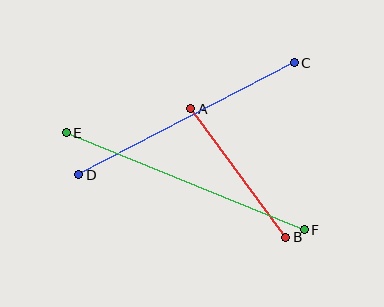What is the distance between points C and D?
The distance is approximately 243 pixels.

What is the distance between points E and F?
The distance is approximately 257 pixels.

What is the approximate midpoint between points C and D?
The midpoint is at approximately (186, 119) pixels.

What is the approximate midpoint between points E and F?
The midpoint is at approximately (185, 181) pixels.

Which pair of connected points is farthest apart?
Points E and F are farthest apart.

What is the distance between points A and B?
The distance is approximately 160 pixels.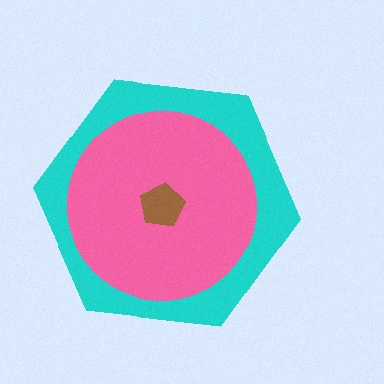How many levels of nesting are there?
3.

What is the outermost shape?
The cyan hexagon.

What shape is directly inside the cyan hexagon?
The pink circle.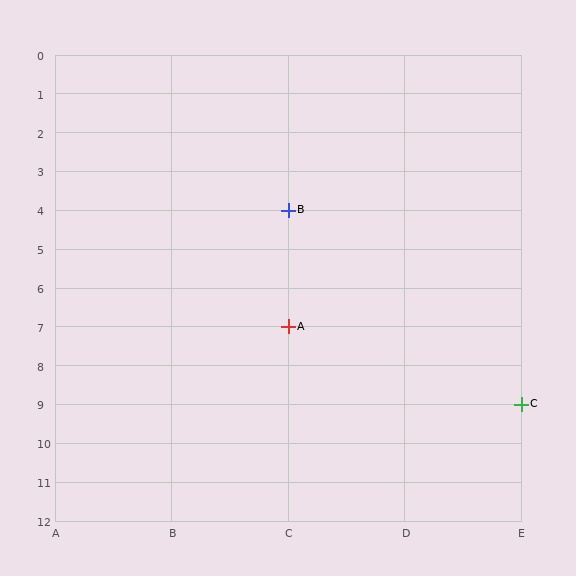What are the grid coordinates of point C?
Point C is at grid coordinates (E, 9).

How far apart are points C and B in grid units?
Points C and B are 2 columns and 5 rows apart (about 5.4 grid units diagonally).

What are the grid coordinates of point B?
Point B is at grid coordinates (C, 4).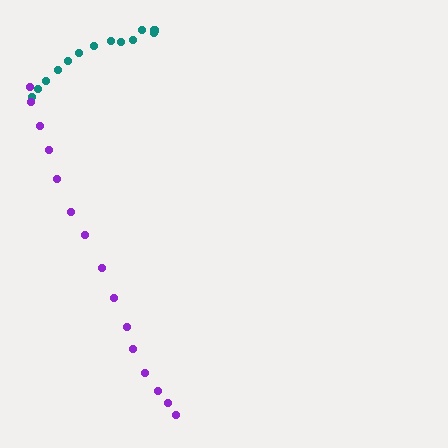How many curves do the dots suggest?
There are 2 distinct paths.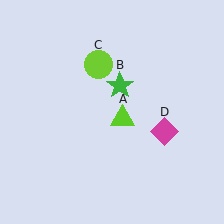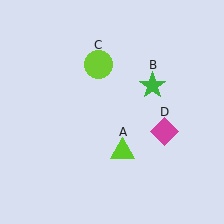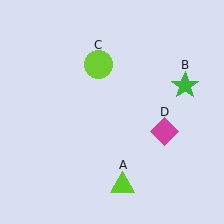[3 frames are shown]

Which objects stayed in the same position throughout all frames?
Lime circle (object C) and magenta diamond (object D) remained stationary.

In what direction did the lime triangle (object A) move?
The lime triangle (object A) moved down.